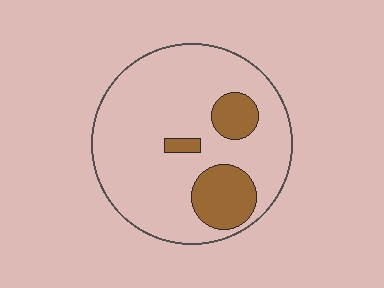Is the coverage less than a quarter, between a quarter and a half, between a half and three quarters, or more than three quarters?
Less than a quarter.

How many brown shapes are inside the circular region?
3.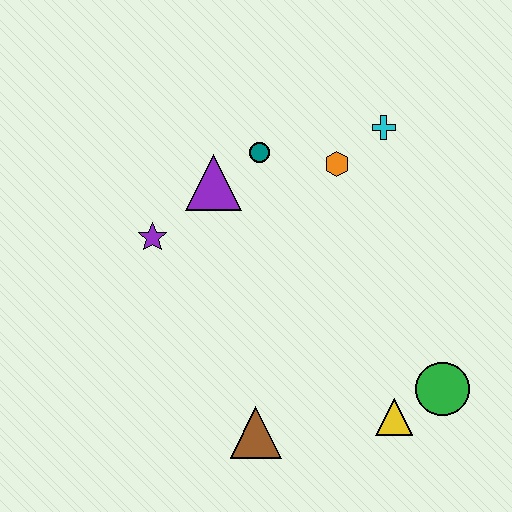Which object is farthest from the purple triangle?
The green circle is farthest from the purple triangle.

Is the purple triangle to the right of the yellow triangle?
No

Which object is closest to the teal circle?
The purple triangle is closest to the teal circle.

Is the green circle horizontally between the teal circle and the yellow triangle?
No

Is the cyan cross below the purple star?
No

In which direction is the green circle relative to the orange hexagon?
The green circle is below the orange hexagon.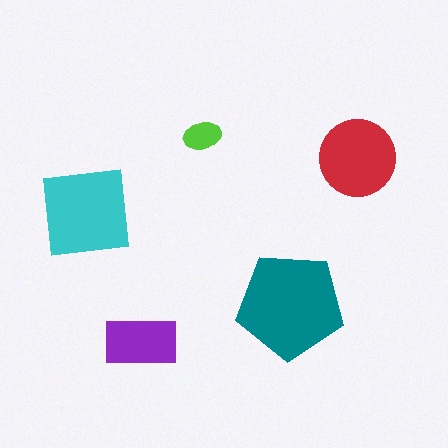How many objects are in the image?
There are 5 objects in the image.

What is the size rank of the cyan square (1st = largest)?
2nd.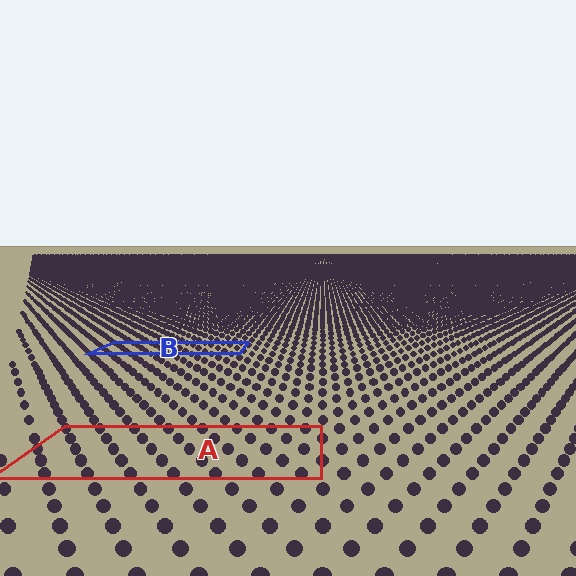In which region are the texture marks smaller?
The texture marks are smaller in region B, because it is farther away.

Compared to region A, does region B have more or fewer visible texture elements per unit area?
Region B has more texture elements per unit area — they are packed more densely because it is farther away.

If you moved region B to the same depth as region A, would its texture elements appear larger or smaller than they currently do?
They would appear larger. At a closer depth, the same texture elements are projected at a bigger on-screen size.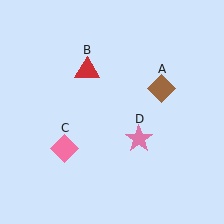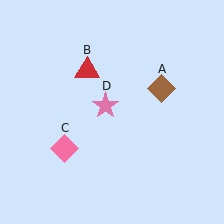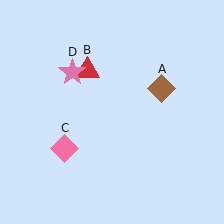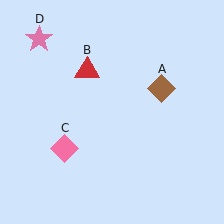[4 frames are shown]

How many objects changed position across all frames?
1 object changed position: pink star (object D).